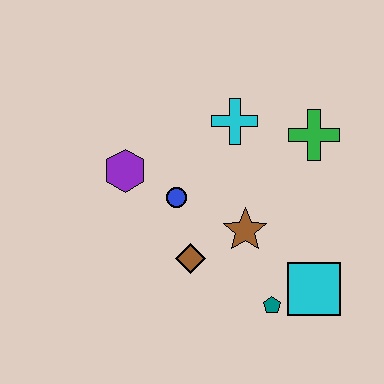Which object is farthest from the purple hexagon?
The cyan square is farthest from the purple hexagon.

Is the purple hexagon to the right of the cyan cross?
No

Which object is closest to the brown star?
The brown diamond is closest to the brown star.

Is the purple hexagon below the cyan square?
No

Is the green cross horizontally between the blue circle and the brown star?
No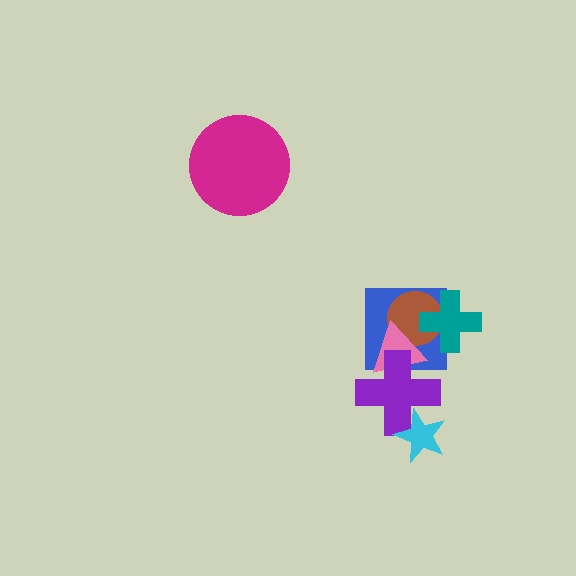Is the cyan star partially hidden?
No, no other shape covers it.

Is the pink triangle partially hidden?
Yes, it is partially covered by another shape.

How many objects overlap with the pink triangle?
3 objects overlap with the pink triangle.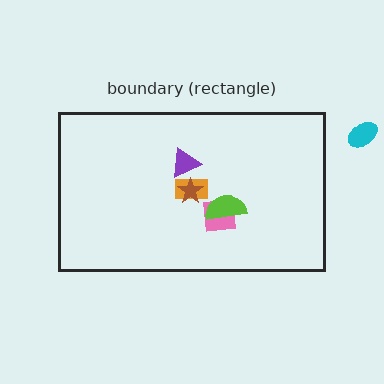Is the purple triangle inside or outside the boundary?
Inside.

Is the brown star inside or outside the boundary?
Inside.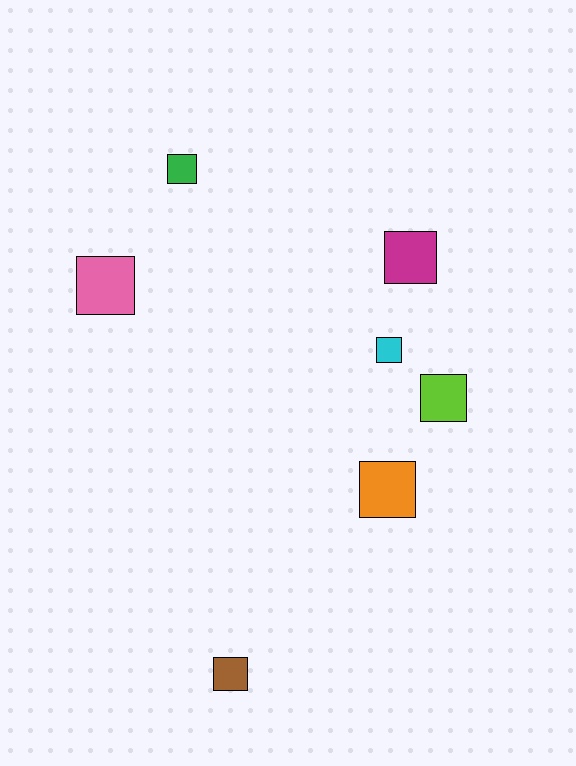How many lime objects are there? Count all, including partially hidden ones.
There is 1 lime object.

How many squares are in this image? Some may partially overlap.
There are 7 squares.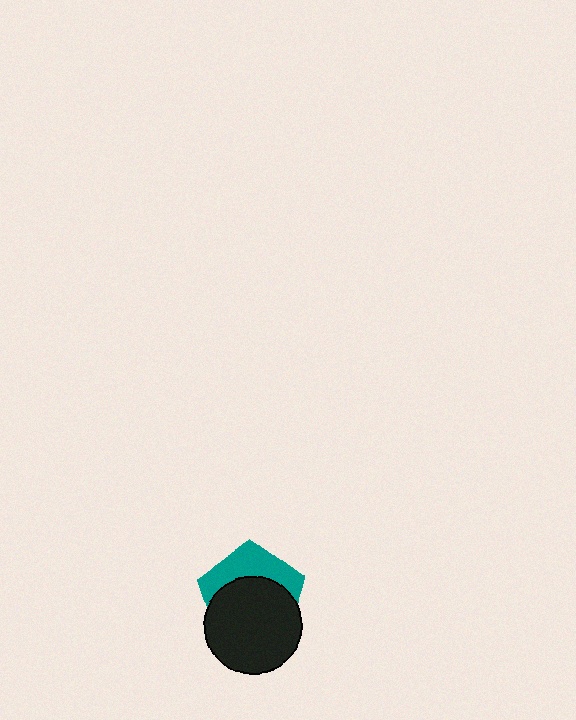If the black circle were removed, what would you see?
You would see the complete teal pentagon.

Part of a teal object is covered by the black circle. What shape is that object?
It is a pentagon.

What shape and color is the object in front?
The object in front is a black circle.